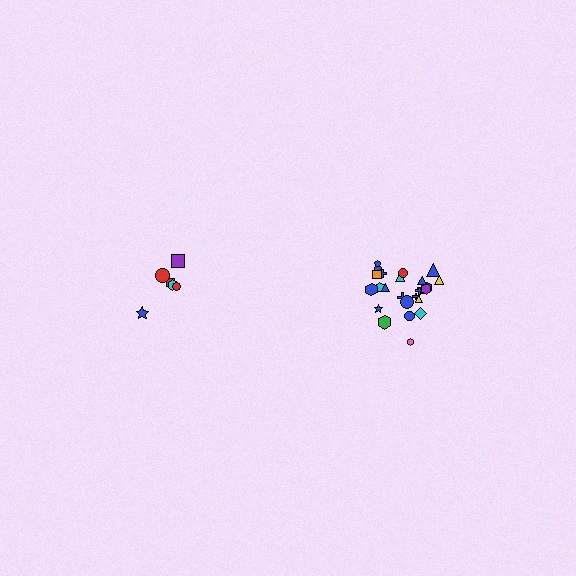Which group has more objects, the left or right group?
The right group.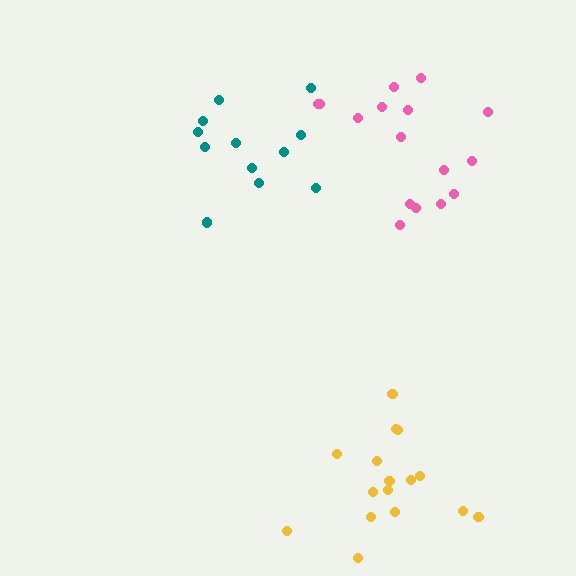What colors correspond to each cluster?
The clusters are colored: teal, yellow, pink.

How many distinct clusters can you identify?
There are 3 distinct clusters.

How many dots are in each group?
Group 1: 12 dots, Group 2: 16 dots, Group 3: 16 dots (44 total).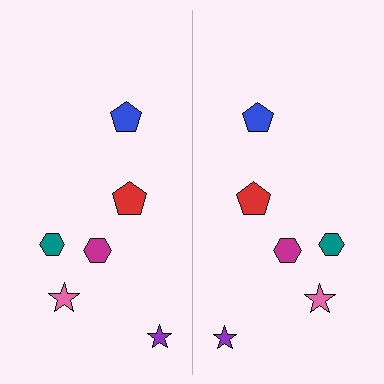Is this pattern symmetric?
Yes, this pattern has bilateral (reflection) symmetry.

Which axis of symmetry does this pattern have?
The pattern has a vertical axis of symmetry running through the center of the image.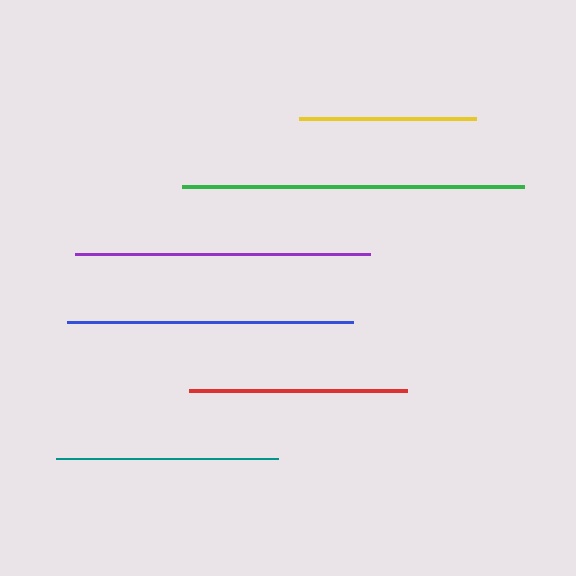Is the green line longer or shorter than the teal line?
The green line is longer than the teal line.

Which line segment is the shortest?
The yellow line is the shortest at approximately 177 pixels.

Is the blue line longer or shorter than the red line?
The blue line is longer than the red line.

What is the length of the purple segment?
The purple segment is approximately 295 pixels long.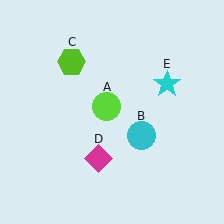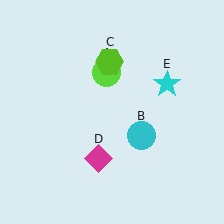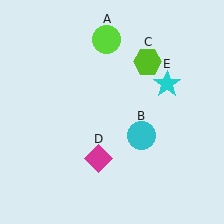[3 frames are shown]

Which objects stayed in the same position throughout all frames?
Cyan circle (object B) and magenta diamond (object D) and cyan star (object E) remained stationary.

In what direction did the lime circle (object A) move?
The lime circle (object A) moved up.